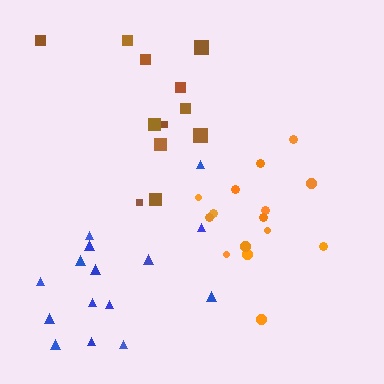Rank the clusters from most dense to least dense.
blue, orange, brown.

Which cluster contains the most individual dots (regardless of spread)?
Orange (15).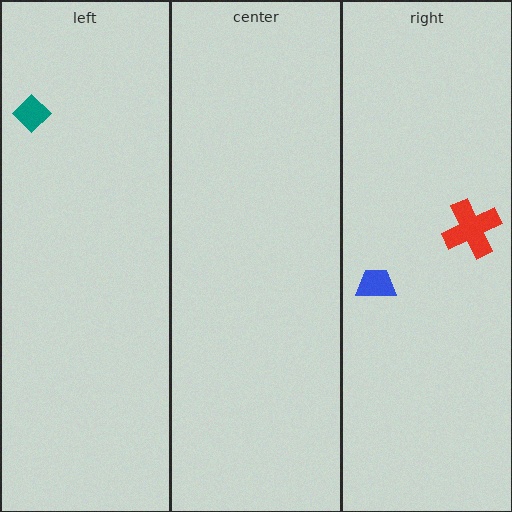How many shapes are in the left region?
1.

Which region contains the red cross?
The right region.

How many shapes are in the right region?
2.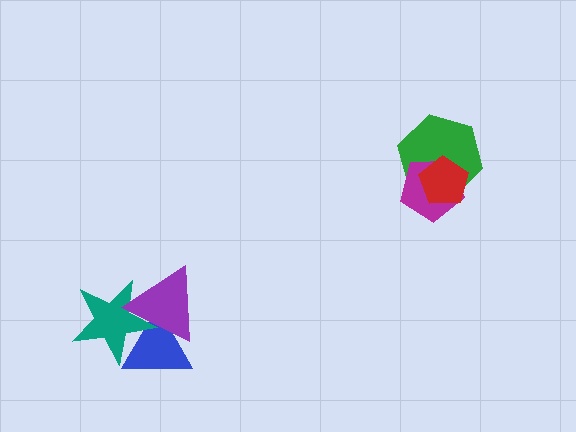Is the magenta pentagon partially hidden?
Yes, it is partially covered by another shape.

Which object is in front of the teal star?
The purple triangle is in front of the teal star.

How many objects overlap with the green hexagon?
2 objects overlap with the green hexagon.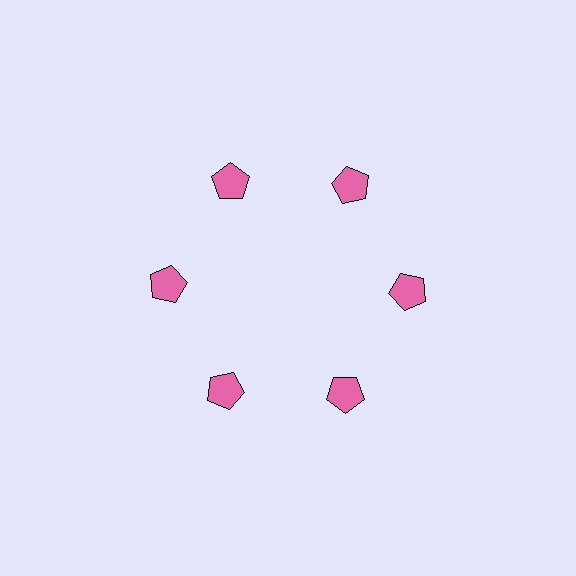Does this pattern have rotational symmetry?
Yes, this pattern has 6-fold rotational symmetry. It looks the same after rotating 60 degrees around the center.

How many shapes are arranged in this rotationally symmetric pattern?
There are 6 shapes, arranged in 6 groups of 1.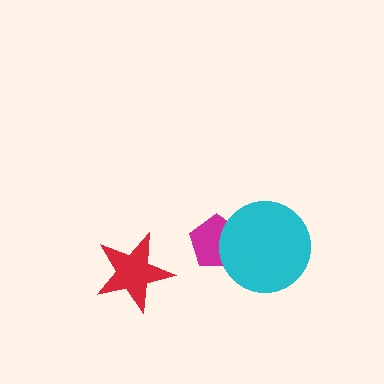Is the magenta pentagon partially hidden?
Yes, it is partially covered by another shape.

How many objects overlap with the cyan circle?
1 object overlaps with the cyan circle.